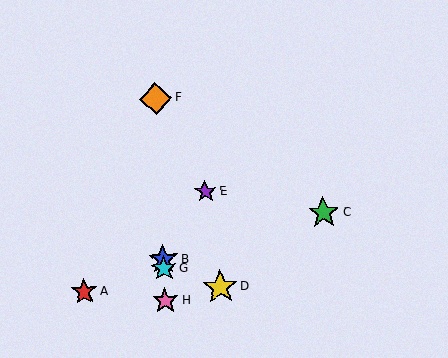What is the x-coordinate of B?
Object B is at x≈163.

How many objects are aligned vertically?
4 objects (B, F, G, H) are aligned vertically.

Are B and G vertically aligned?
Yes, both are at x≈163.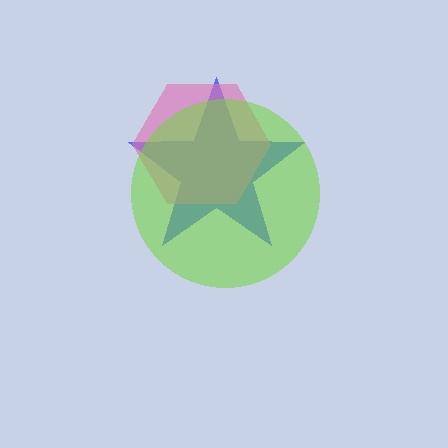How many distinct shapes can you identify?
There are 3 distinct shapes: a blue star, a pink hexagon, a lime circle.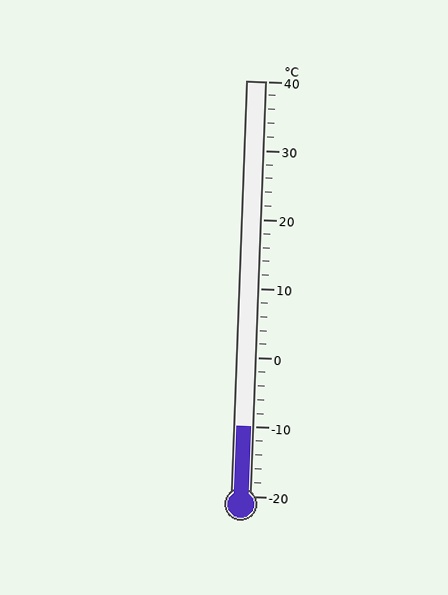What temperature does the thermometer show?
The thermometer shows approximately -10°C.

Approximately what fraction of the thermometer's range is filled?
The thermometer is filled to approximately 15% of its range.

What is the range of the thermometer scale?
The thermometer scale ranges from -20°C to 40°C.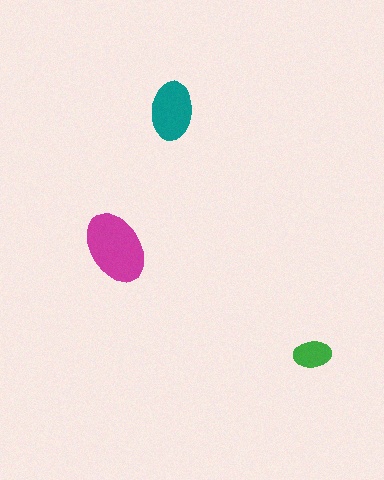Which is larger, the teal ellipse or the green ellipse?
The teal one.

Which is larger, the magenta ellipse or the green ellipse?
The magenta one.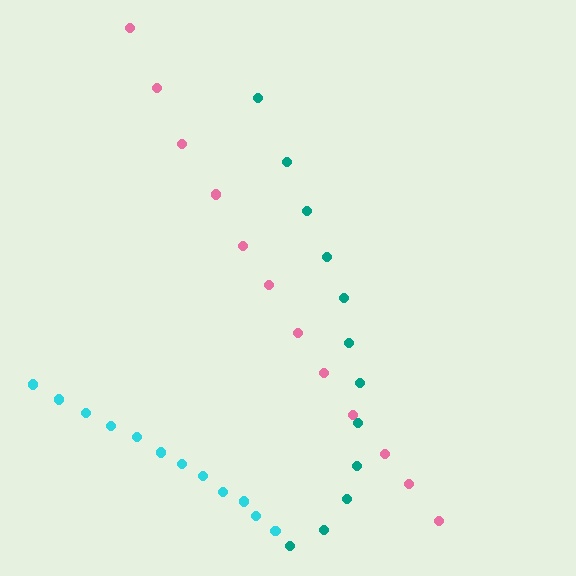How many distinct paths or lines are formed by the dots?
There are 3 distinct paths.